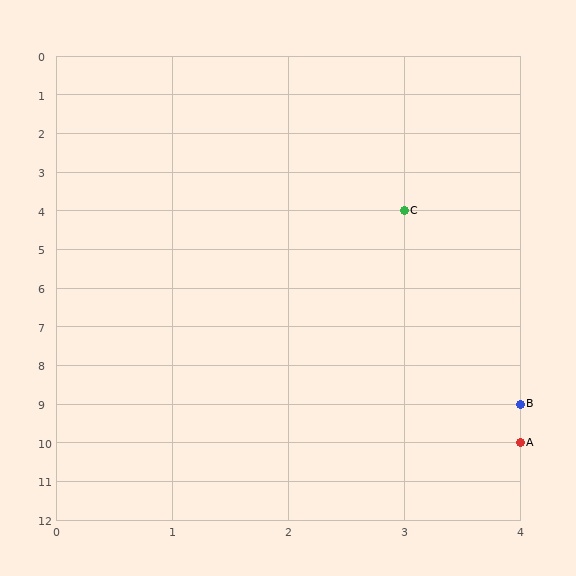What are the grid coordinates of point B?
Point B is at grid coordinates (4, 9).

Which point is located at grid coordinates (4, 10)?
Point A is at (4, 10).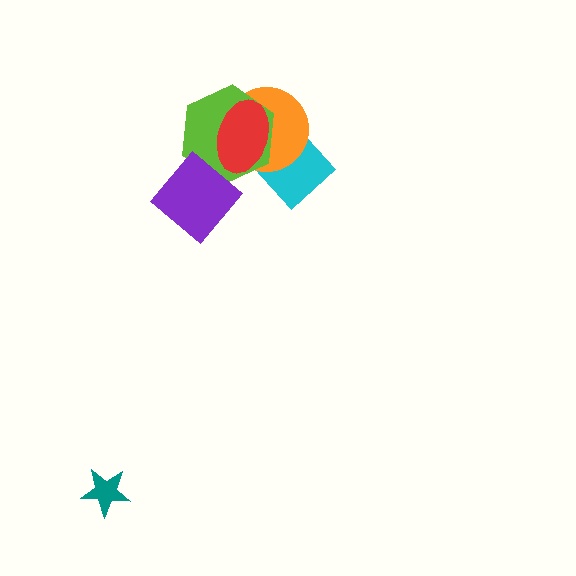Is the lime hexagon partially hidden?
Yes, it is partially covered by another shape.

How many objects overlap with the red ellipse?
3 objects overlap with the red ellipse.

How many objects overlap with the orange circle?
3 objects overlap with the orange circle.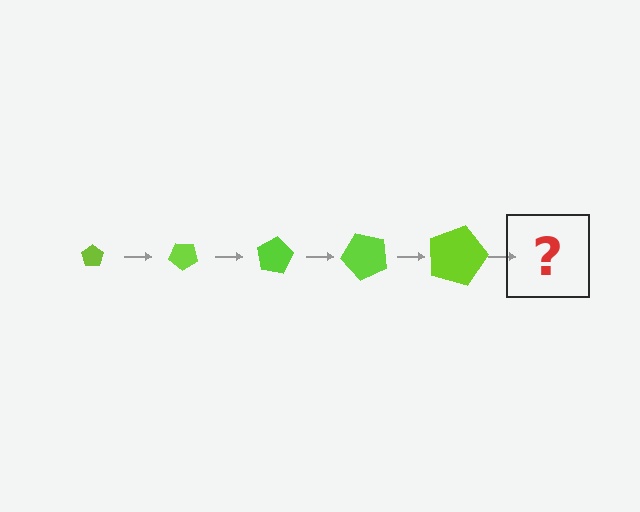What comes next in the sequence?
The next element should be a pentagon, larger than the previous one and rotated 200 degrees from the start.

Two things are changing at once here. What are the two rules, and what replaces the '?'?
The two rules are that the pentagon grows larger each step and it rotates 40 degrees each step. The '?' should be a pentagon, larger than the previous one and rotated 200 degrees from the start.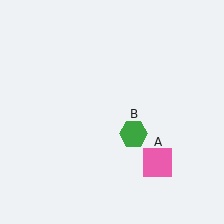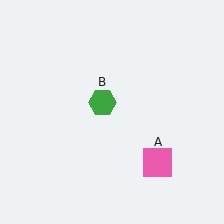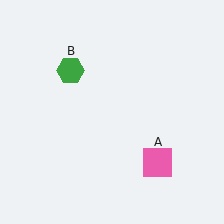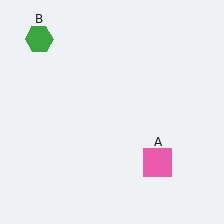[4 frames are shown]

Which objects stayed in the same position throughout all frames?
Pink square (object A) remained stationary.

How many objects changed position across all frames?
1 object changed position: green hexagon (object B).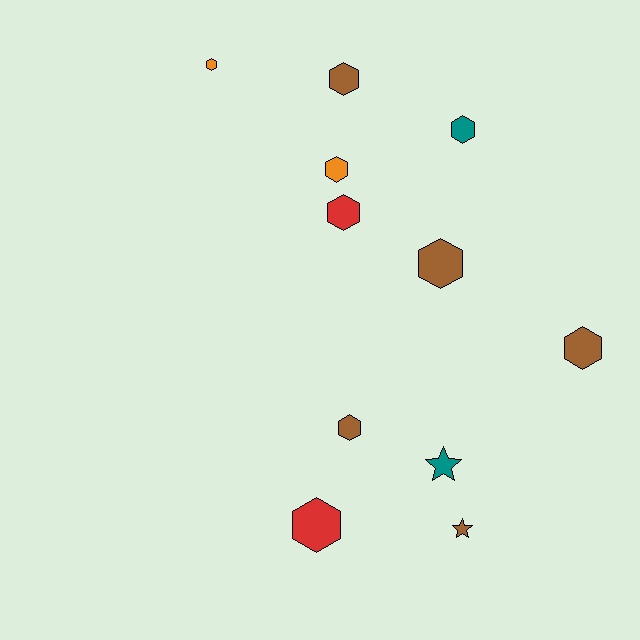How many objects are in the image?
There are 11 objects.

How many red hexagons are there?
There are 2 red hexagons.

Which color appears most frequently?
Brown, with 5 objects.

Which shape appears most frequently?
Hexagon, with 9 objects.